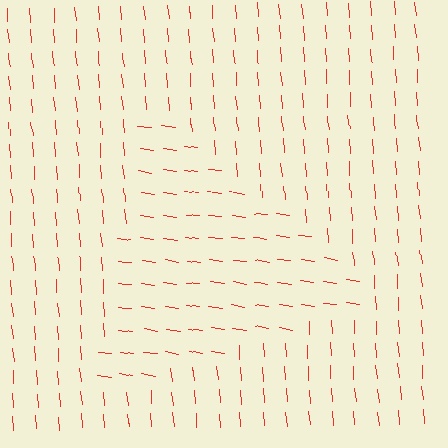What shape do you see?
I see a triangle.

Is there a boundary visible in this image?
Yes, there is a texture boundary formed by a change in line orientation.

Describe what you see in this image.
The image is filled with small red line segments. A triangle region in the image has lines oriented differently from the surrounding lines, creating a visible texture boundary.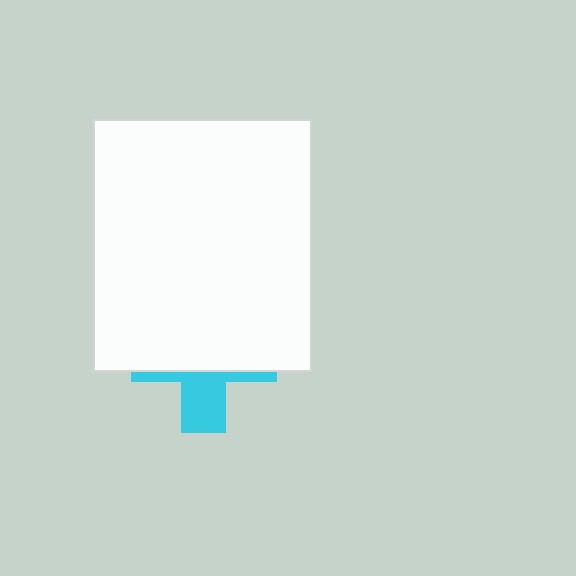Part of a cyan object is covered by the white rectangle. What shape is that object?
It is a cross.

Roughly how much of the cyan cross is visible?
A small part of it is visible (roughly 34%).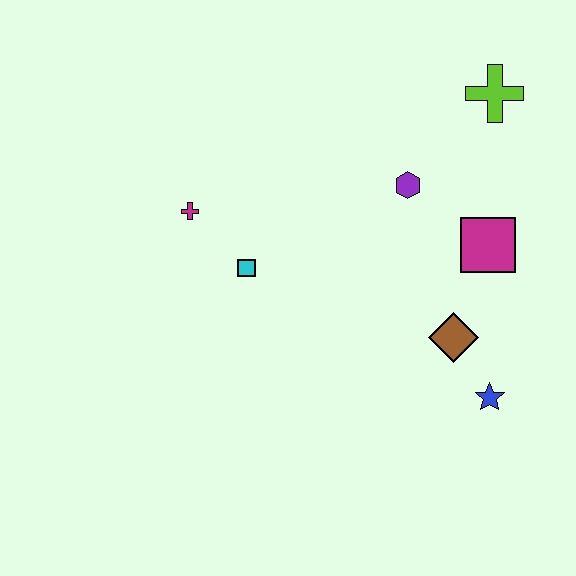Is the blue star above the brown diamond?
No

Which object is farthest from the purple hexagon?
The blue star is farthest from the purple hexagon.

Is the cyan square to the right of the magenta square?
No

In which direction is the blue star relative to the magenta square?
The blue star is below the magenta square.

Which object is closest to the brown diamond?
The blue star is closest to the brown diamond.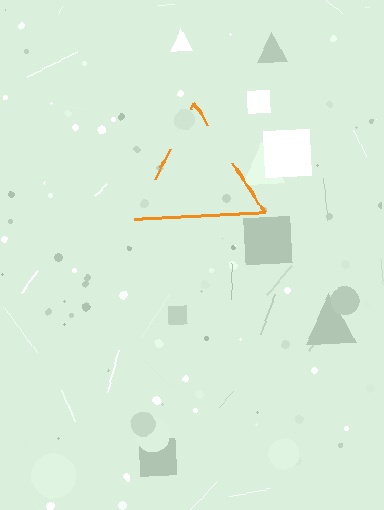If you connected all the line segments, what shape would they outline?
They would outline a triangle.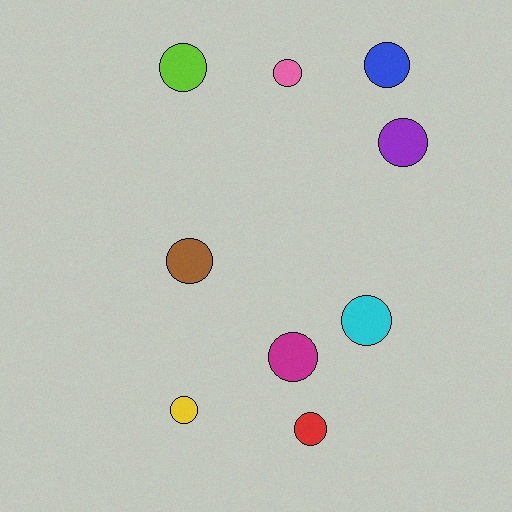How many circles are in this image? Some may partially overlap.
There are 9 circles.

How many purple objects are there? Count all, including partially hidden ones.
There is 1 purple object.